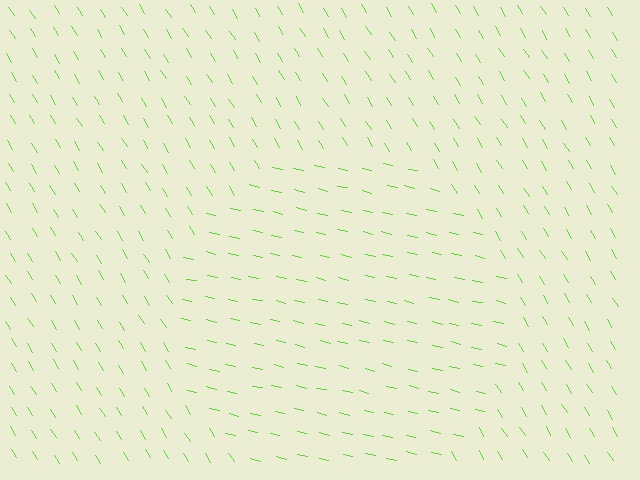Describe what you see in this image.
The image is filled with small lime line segments. A circle region in the image has lines oriented differently from the surrounding lines, creating a visible texture boundary.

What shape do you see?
I see a circle.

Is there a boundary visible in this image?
Yes, there is a texture boundary formed by a change in line orientation.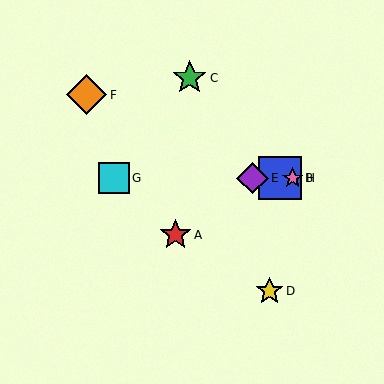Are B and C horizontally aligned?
No, B is at y≈178 and C is at y≈78.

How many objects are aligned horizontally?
4 objects (B, E, G, H) are aligned horizontally.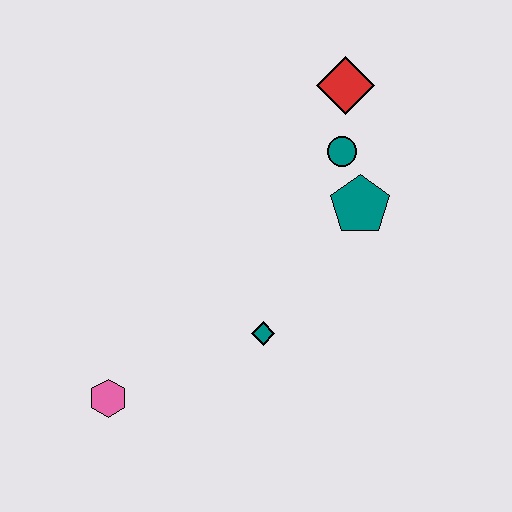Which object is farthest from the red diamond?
The pink hexagon is farthest from the red diamond.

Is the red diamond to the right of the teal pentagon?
No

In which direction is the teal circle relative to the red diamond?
The teal circle is below the red diamond.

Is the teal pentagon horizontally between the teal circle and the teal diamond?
No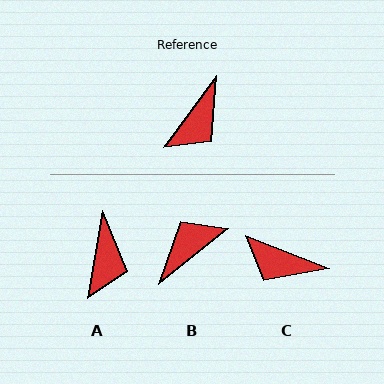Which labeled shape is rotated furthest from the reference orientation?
B, about 165 degrees away.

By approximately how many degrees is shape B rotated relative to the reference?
Approximately 165 degrees counter-clockwise.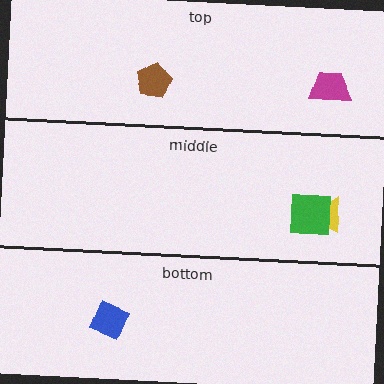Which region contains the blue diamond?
The bottom region.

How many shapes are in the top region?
2.